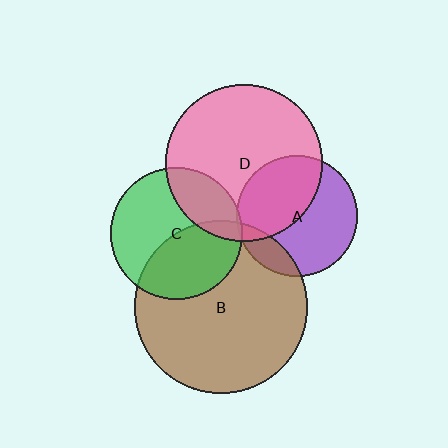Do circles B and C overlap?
Yes.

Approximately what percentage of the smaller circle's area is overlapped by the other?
Approximately 40%.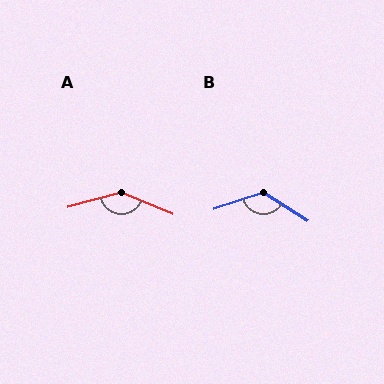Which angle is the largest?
A, at approximately 142 degrees.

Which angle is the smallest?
B, at approximately 128 degrees.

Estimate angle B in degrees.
Approximately 128 degrees.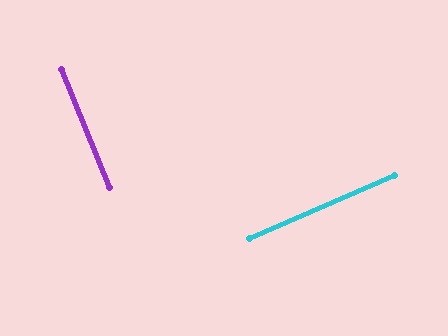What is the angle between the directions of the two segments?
Approximately 88 degrees.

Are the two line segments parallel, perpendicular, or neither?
Perpendicular — they meet at approximately 88°.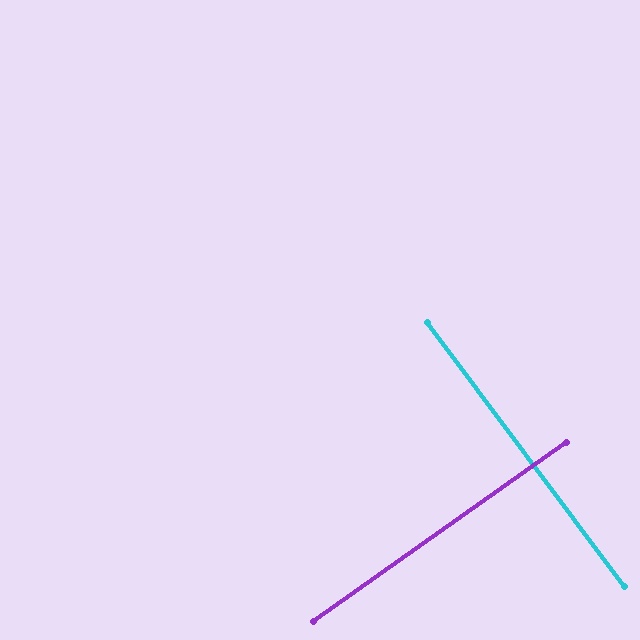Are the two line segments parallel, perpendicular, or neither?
Perpendicular — they meet at approximately 89°.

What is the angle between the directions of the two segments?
Approximately 89 degrees.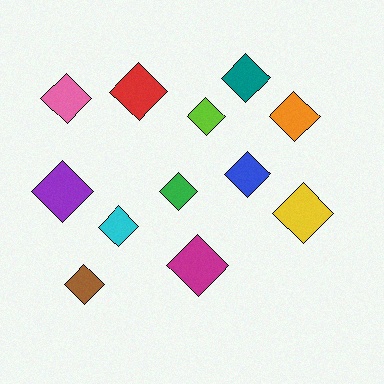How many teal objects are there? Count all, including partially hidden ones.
There is 1 teal object.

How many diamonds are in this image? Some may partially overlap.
There are 12 diamonds.